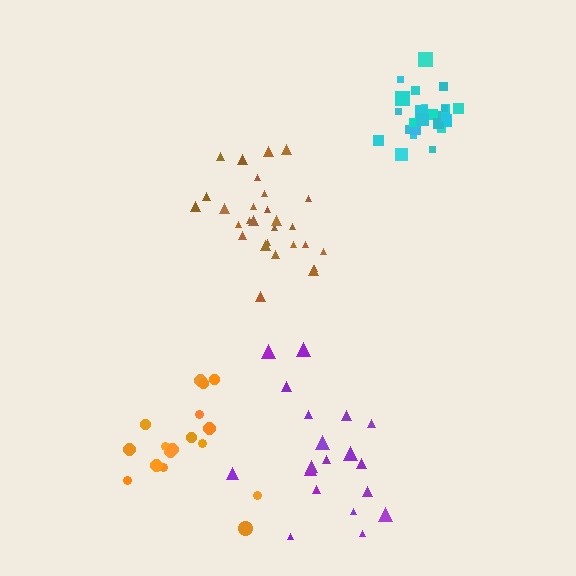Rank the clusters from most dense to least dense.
cyan, brown, orange, purple.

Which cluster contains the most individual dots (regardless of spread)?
Brown (28).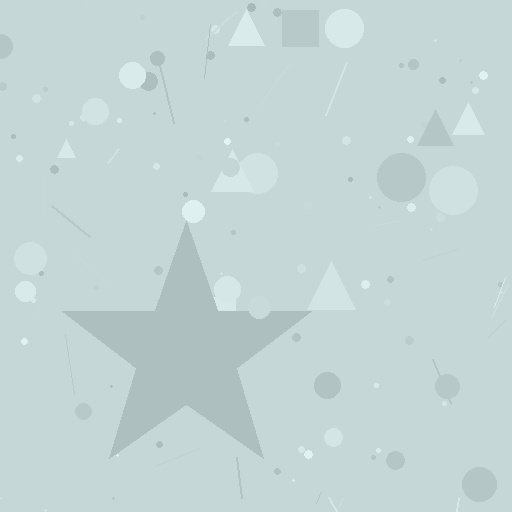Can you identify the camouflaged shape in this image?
The camouflaged shape is a star.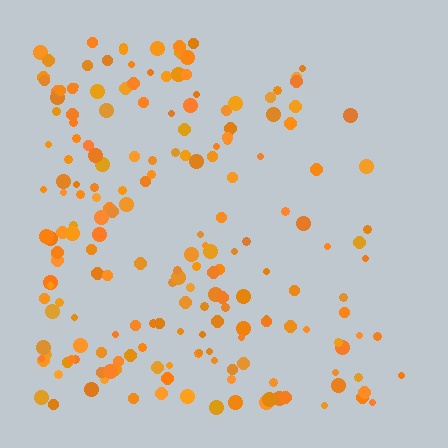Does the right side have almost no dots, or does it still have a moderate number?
Still a moderate number, just noticeably fewer than the left.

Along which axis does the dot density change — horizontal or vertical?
Horizontal.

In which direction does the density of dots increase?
From right to left, with the left side densest.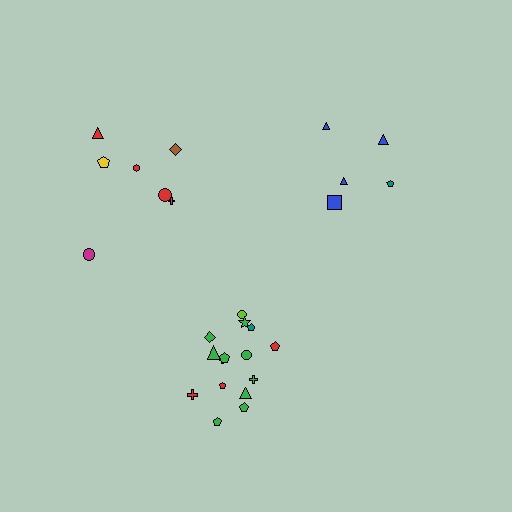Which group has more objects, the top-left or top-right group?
The top-left group.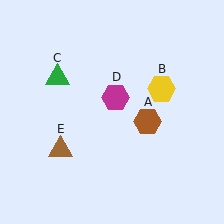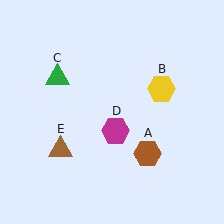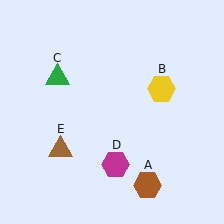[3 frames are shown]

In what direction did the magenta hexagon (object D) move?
The magenta hexagon (object D) moved down.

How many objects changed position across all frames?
2 objects changed position: brown hexagon (object A), magenta hexagon (object D).